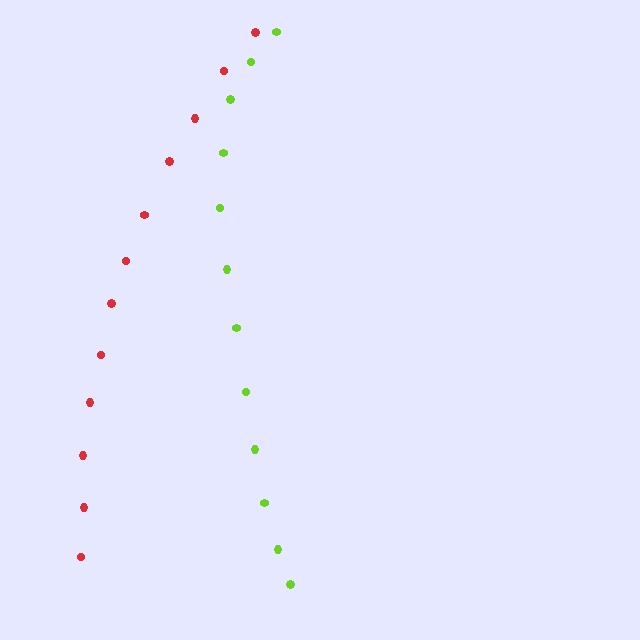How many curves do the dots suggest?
There are 2 distinct paths.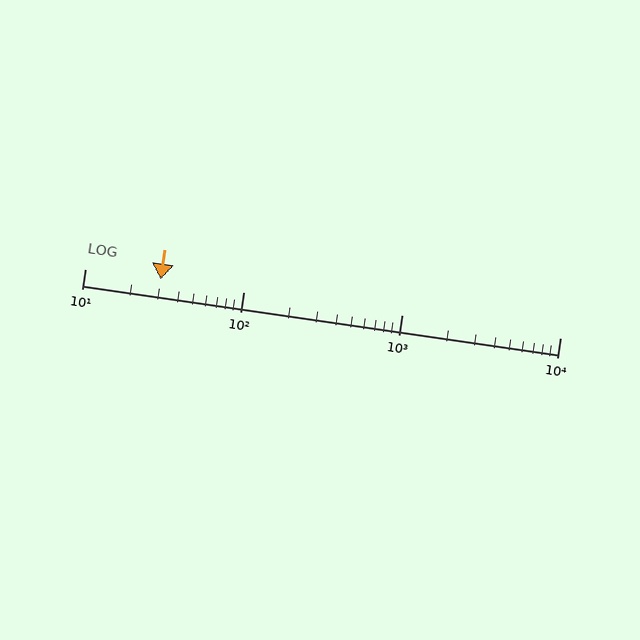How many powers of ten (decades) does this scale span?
The scale spans 3 decades, from 10 to 10000.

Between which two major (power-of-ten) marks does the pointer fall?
The pointer is between 10 and 100.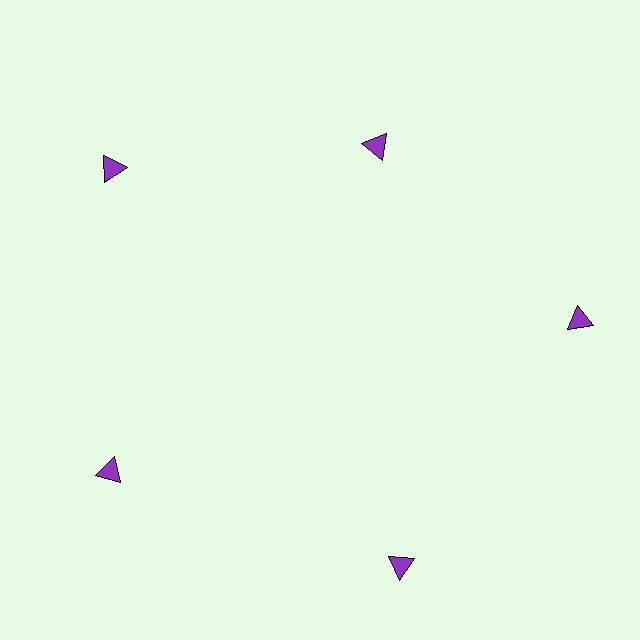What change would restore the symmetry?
The symmetry would be restored by moving it outward, back onto the ring so that all 5 triangles sit at equal angles and equal distance from the center.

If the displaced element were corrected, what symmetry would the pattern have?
It would have 5-fold rotational symmetry — the pattern would map onto itself every 72 degrees.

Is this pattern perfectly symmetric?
No. The 5 purple triangles are arranged in a ring, but one element near the 1 o'clock position is pulled inward toward the center, breaking the 5-fold rotational symmetry.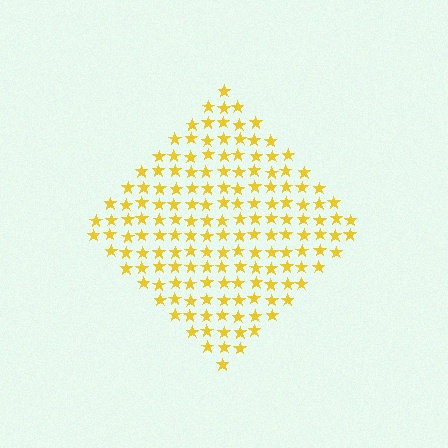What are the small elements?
The small elements are stars.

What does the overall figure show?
The overall figure shows a diamond.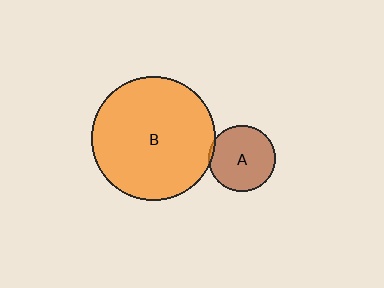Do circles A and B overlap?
Yes.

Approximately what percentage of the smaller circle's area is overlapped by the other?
Approximately 5%.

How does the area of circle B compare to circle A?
Approximately 3.5 times.